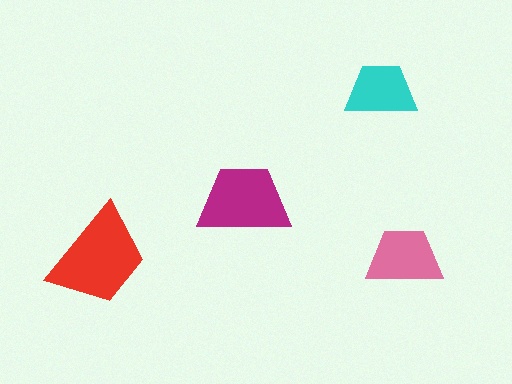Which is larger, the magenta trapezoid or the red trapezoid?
The red one.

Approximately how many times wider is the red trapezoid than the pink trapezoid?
About 1.5 times wider.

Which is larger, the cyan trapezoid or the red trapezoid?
The red one.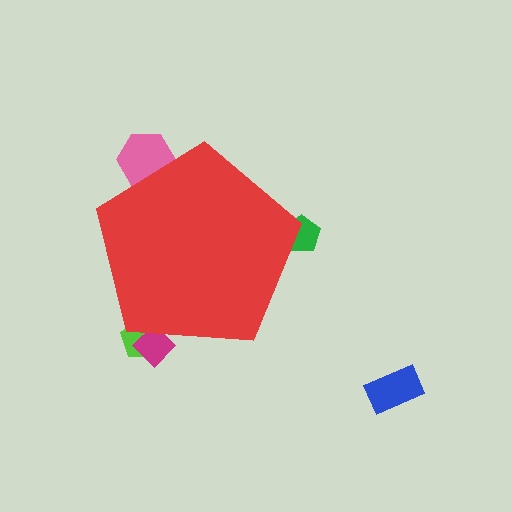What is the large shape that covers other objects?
A red pentagon.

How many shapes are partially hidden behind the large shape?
4 shapes are partially hidden.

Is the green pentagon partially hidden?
Yes, the green pentagon is partially hidden behind the red pentagon.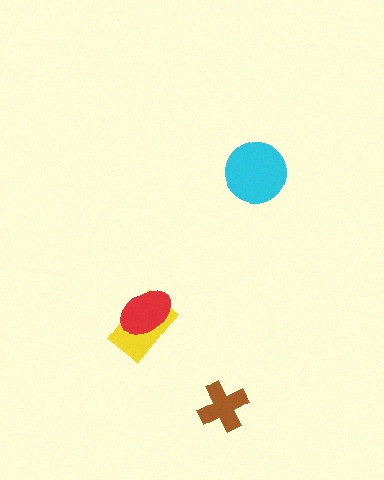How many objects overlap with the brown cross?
0 objects overlap with the brown cross.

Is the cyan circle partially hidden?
No, no other shape covers it.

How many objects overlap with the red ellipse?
1 object overlaps with the red ellipse.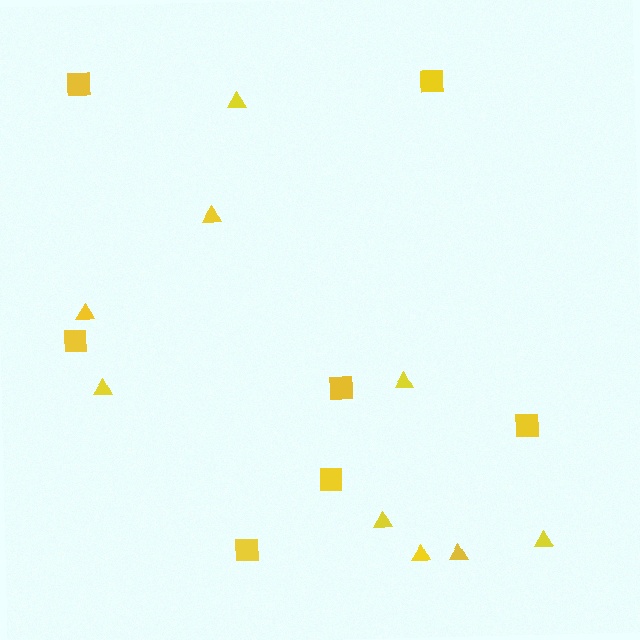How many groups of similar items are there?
There are 2 groups: one group of triangles (9) and one group of squares (7).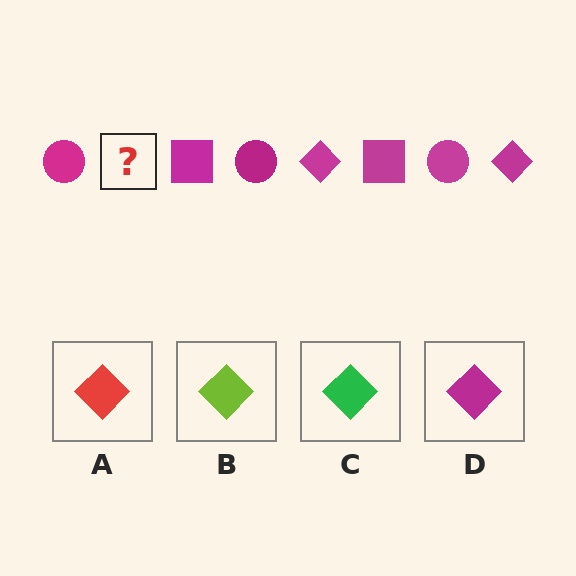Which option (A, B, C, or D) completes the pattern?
D.